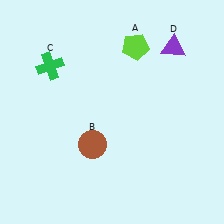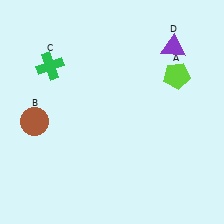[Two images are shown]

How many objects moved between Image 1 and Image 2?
2 objects moved between the two images.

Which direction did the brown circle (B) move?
The brown circle (B) moved left.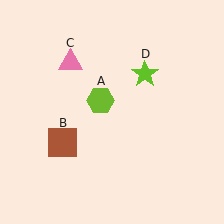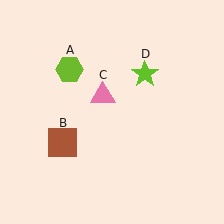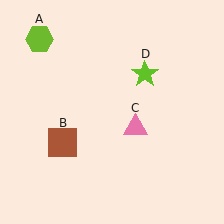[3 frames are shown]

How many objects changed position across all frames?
2 objects changed position: lime hexagon (object A), pink triangle (object C).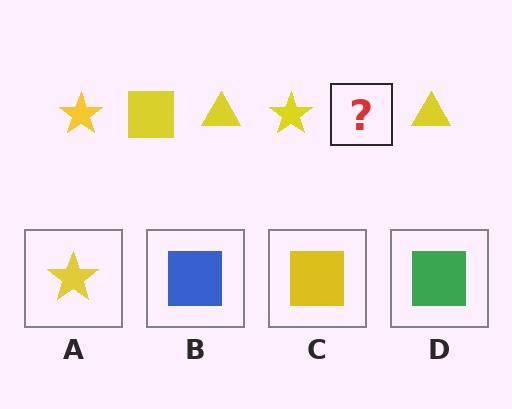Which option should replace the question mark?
Option C.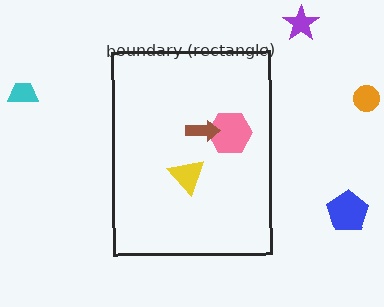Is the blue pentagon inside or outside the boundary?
Outside.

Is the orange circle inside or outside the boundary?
Outside.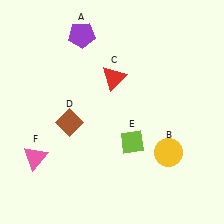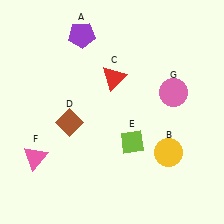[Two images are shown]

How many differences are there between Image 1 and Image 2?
There is 1 difference between the two images.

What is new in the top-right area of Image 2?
A pink circle (G) was added in the top-right area of Image 2.